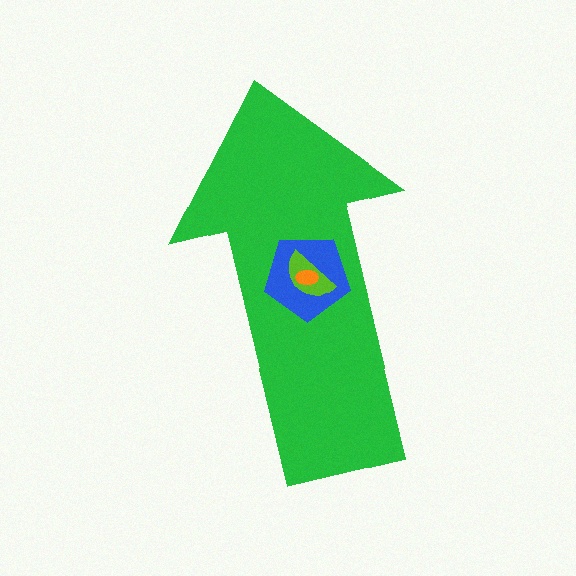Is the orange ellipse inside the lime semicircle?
Yes.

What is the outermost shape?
The green arrow.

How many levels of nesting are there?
4.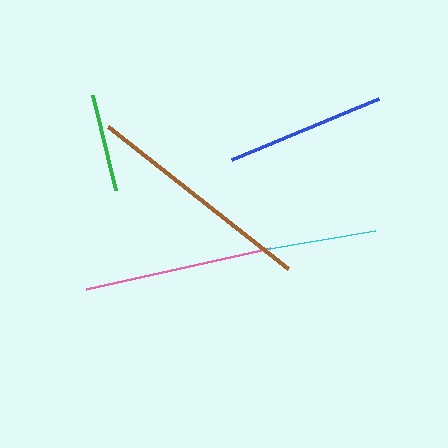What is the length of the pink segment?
The pink segment is approximately 188 pixels long.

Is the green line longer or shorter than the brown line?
The brown line is longer than the green line.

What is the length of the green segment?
The green segment is approximately 98 pixels long.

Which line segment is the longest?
The brown line is the longest at approximately 230 pixels.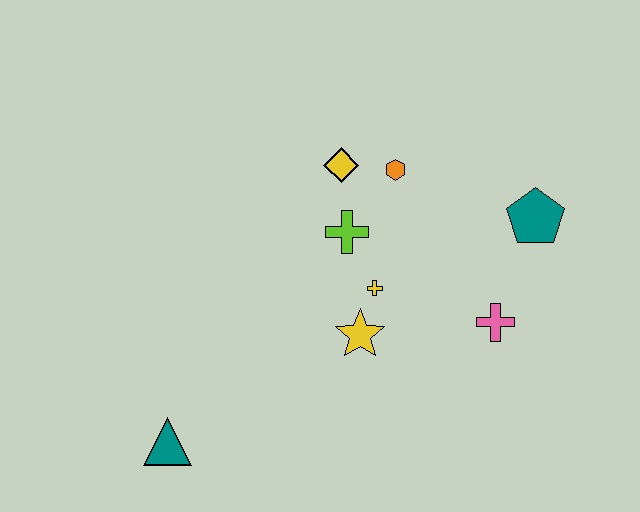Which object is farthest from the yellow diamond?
The teal triangle is farthest from the yellow diamond.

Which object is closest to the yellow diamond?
The orange hexagon is closest to the yellow diamond.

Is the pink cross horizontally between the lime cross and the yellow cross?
No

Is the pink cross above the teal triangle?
Yes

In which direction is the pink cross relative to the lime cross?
The pink cross is to the right of the lime cross.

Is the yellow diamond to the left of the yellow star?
Yes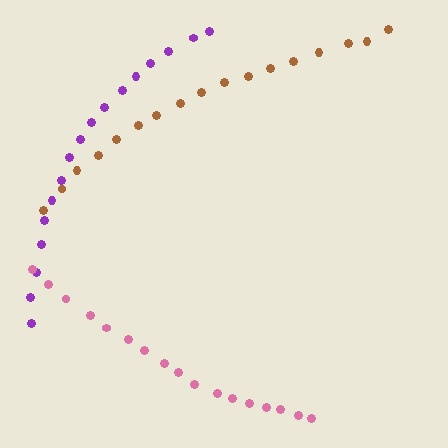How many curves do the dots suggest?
There are 3 distinct paths.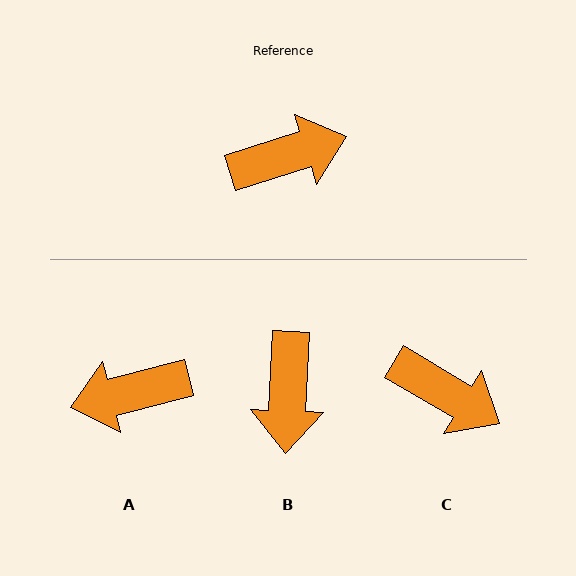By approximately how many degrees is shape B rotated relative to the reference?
Approximately 111 degrees clockwise.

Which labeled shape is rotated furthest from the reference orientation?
A, about 176 degrees away.